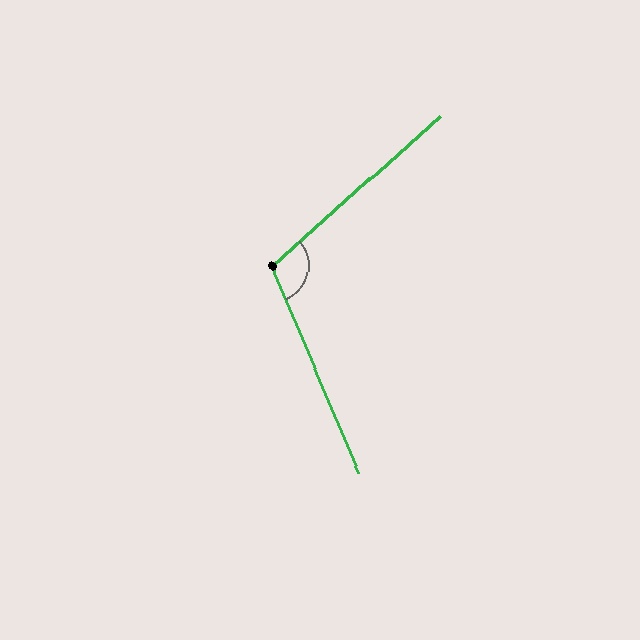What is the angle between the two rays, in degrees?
Approximately 109 degrees.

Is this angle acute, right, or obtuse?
It is obtuse.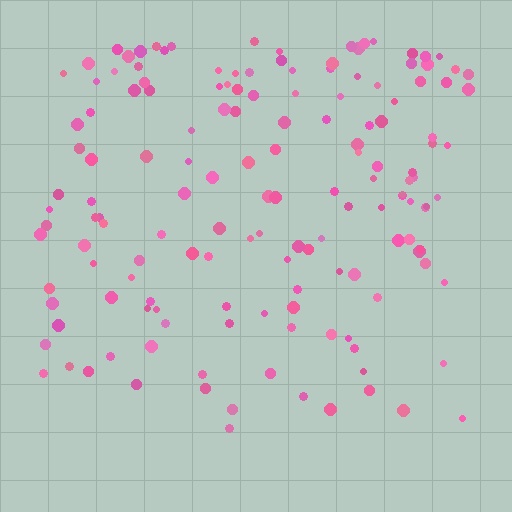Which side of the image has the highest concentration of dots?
The top.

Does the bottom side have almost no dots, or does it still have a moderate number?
Still a moderate number, just noticeably fewer than the top.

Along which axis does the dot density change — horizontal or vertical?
Vertical.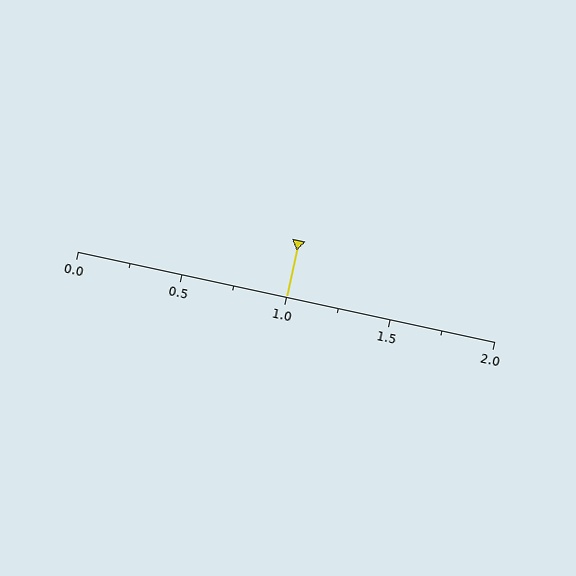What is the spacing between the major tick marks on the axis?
The major ticks are spaced 0.5 apart.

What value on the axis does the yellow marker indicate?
The marker indicates approximately 1.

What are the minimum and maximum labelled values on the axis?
The axis runs from 0.0 to 2.0.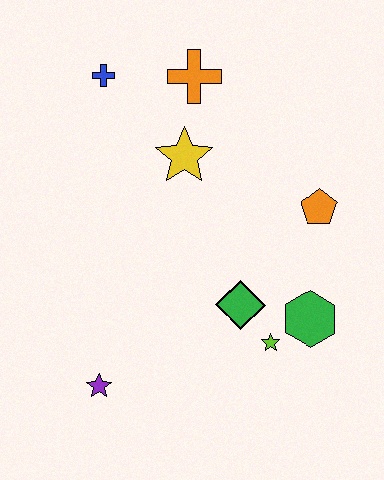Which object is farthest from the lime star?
The blue cross is farthest from the lime star.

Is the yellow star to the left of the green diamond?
Yes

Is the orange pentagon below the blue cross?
Yes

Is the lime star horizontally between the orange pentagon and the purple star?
Yes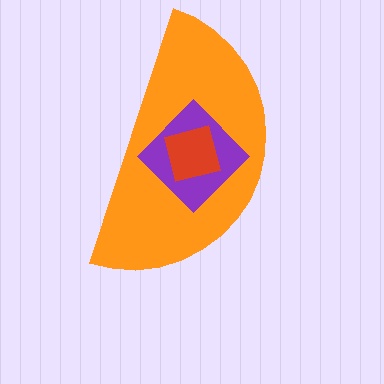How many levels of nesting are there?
3.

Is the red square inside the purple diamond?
Yes.